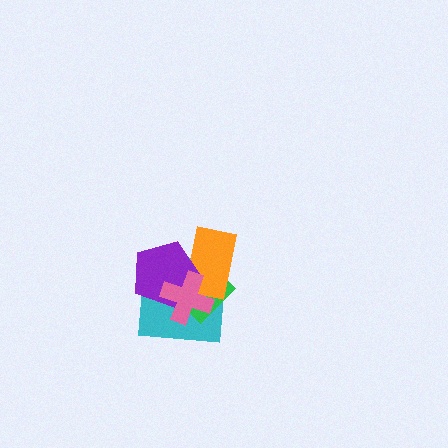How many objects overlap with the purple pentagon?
4 objects overlap with the purple pentagon.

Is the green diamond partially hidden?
Yes, it is partially covered by another shape.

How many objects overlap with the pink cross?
4 objects overlap with the pink cross.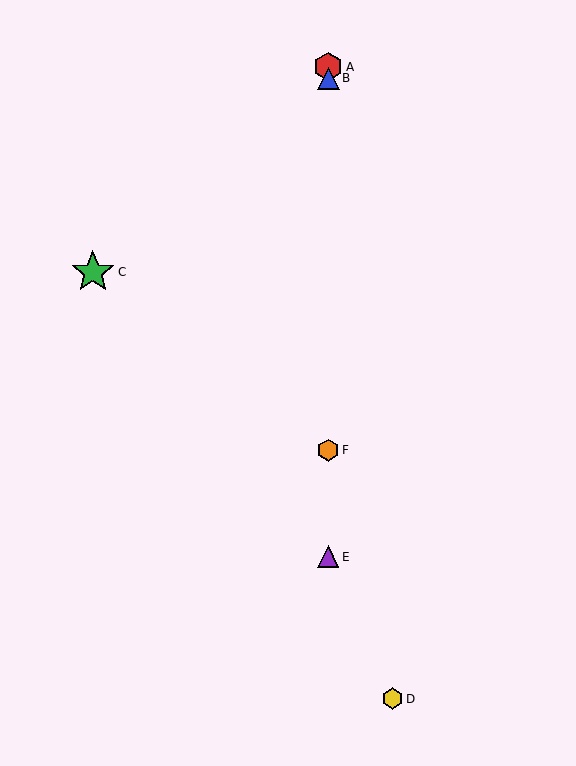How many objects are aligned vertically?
4 objects (A, B, E, F) are aligned vertically.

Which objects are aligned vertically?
Objects A, B, E, F are aligned vertically.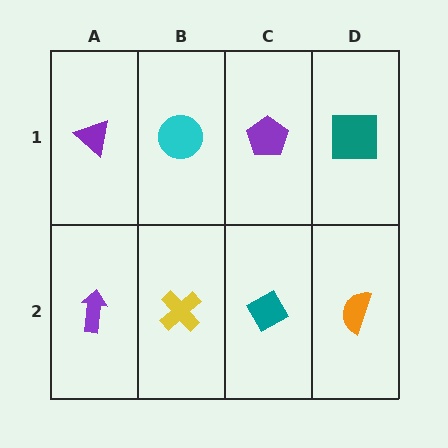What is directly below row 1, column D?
An orange semicircle.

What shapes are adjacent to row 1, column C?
A teal diamond (row 2, column C), a cyan circle (row 1, column B), a teal square (row 1, column D).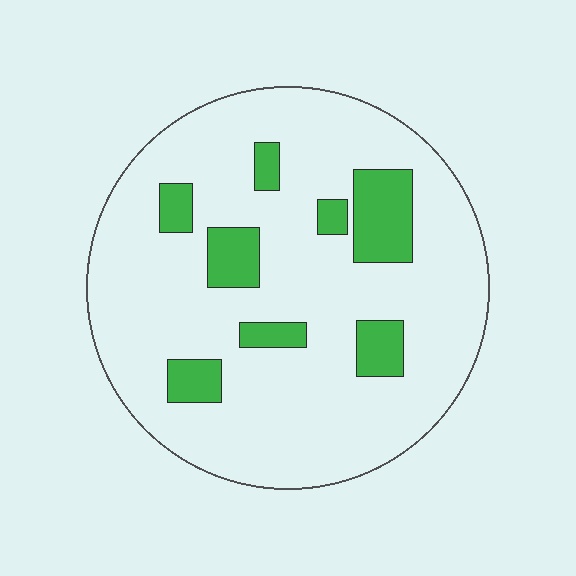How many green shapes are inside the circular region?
8.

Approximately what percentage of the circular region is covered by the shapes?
Approximately 15%.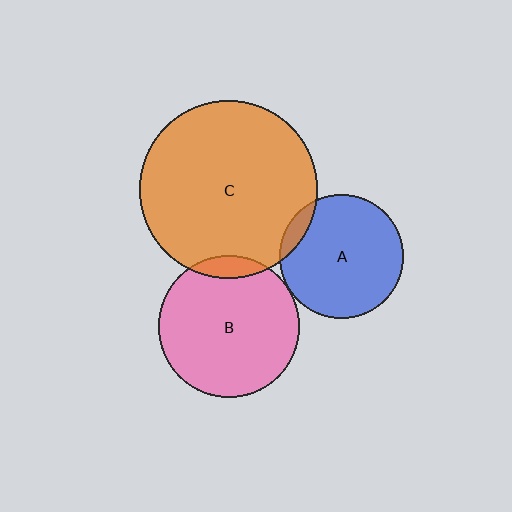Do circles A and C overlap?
Yes.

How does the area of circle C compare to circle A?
Approximately 2.1 times.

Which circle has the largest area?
Circle C (orange).